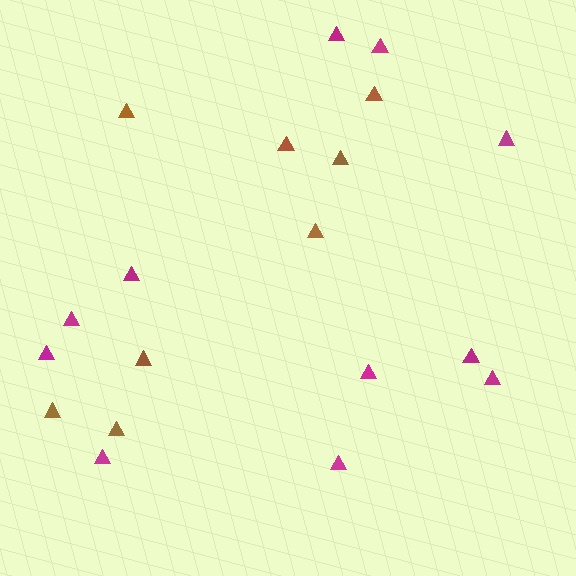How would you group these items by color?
There are 2 groups: one group of brown triangles (8) and one group of magenta triangles (11).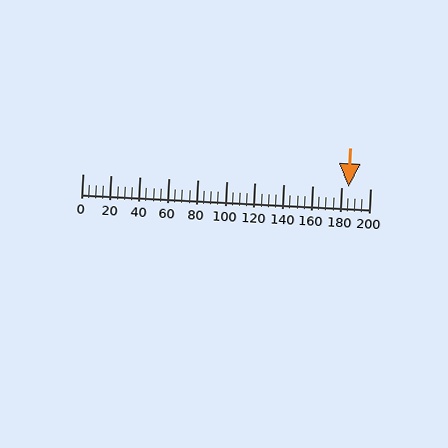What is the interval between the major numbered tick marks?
The major tick marks are spaced 20 units apart.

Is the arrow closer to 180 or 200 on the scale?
The arrow is closer to 180.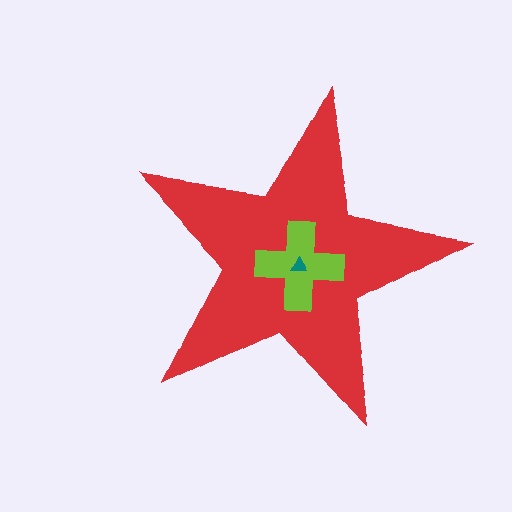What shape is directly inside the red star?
The lime cross.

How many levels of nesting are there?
3.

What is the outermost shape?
The red star.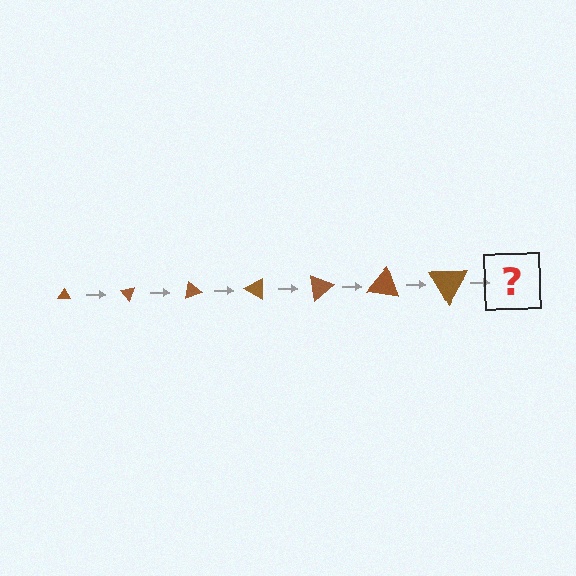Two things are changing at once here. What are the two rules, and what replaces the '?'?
The two rules are that the triangle grows larger each step and it rotates 50 degrees each step. The '?' should be a triangle, larger than the previous one and rotated 350 degrees from the start.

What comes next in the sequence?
The next element should be a triangle, larger than the previous one and rotated 350 degrees from the start.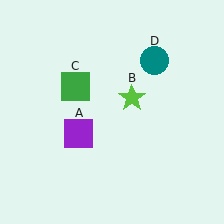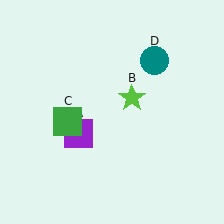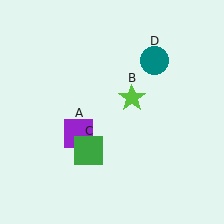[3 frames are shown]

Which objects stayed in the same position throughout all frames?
Purple square (object A) and lime star (object B) and teal circle (object D) remained stationary.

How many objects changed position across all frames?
1 object changed position: green square (object C).